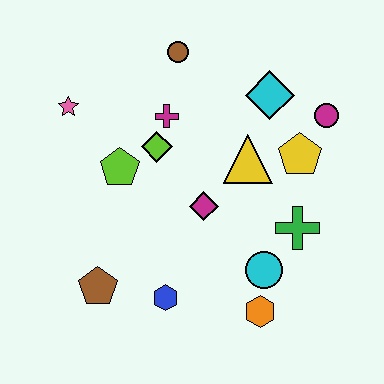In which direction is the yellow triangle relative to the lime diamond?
The yellow triangle is to the right of the lime diamond.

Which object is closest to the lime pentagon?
The lime diamond is closest to the lime pentagon.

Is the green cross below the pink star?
Yes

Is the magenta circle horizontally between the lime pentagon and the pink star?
No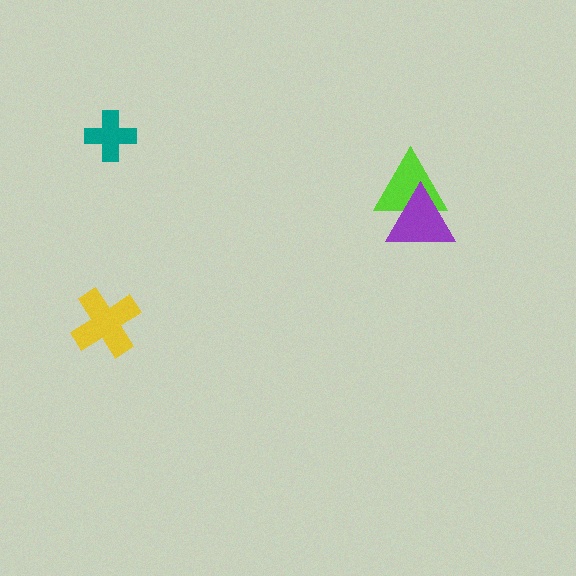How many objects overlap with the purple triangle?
1 object overlaps with the purple triangle.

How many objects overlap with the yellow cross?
0 objects overlap with the yellow cross.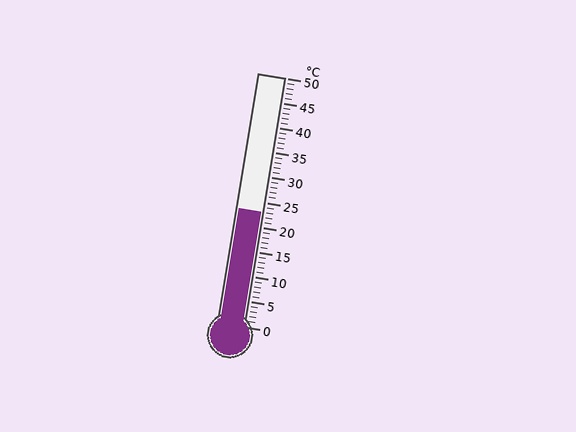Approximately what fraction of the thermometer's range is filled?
The thermometer is filled to approximately 45% of its range.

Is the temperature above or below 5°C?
The temperature is above 5°C.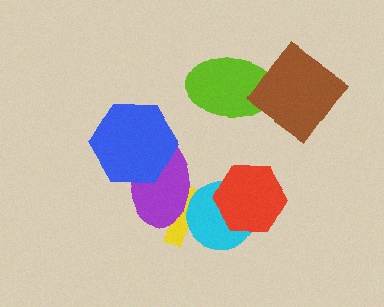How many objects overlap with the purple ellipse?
3 objects overlap with the purple ellipse.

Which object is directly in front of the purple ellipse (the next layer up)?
The blue hexagon is directly in front of the purple ellipse.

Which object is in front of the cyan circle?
The red hexagon is in front of the cyan circle.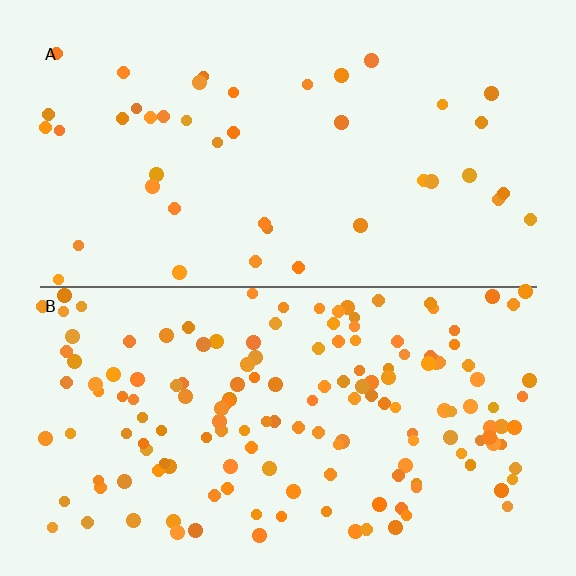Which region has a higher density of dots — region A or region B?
B (the bottom).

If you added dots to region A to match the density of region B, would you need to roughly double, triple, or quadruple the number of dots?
Approximately quadruple.